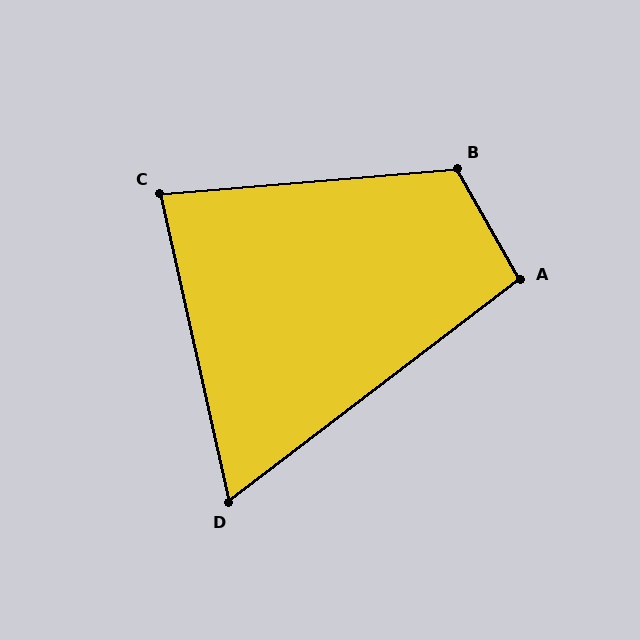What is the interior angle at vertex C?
Approximately 82 degrees (acute).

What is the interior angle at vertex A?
Approximately 98 degrees (obtuse).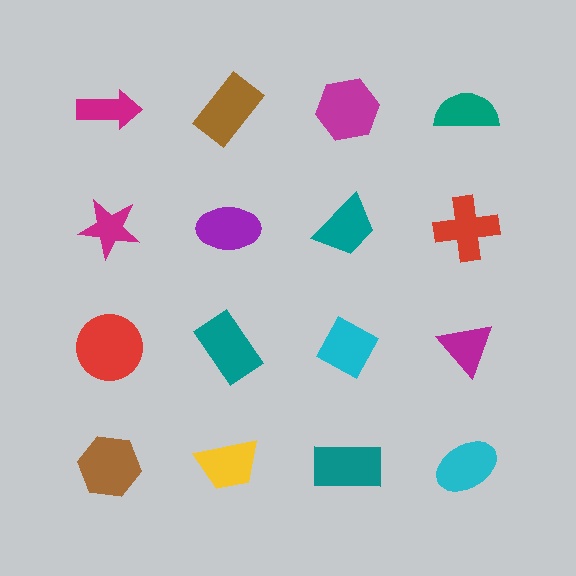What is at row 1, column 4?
A teal semicircle.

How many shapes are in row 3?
4 shapes.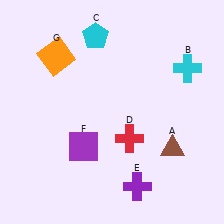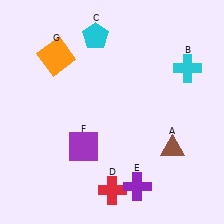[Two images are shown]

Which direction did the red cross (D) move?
The red cross (D) moved down.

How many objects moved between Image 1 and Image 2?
1 object moved between the two images.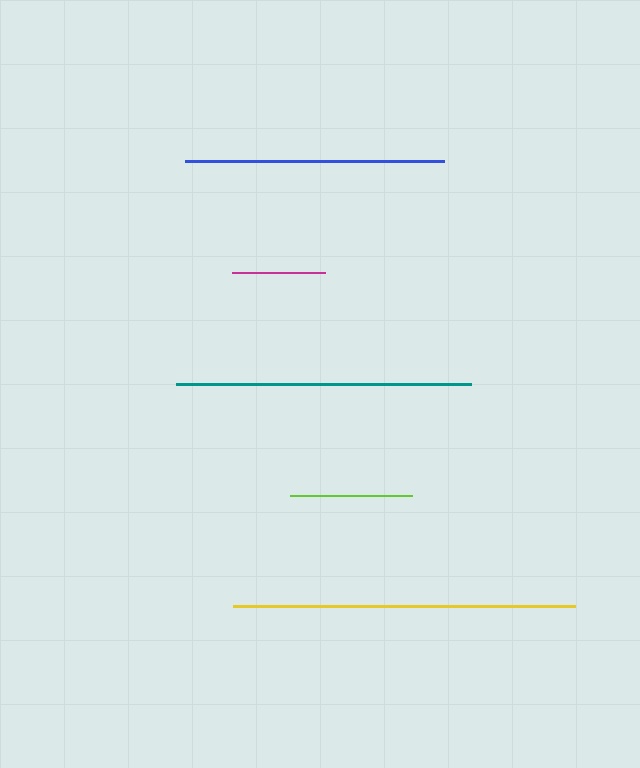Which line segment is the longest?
The yellow line is the longest at approximately 342 pixels.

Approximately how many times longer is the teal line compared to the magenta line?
The teal line is approximately 3.2 times the length of the magenta line.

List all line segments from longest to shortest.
From longest to shortest: yellow, teal, blue, lime, magenta.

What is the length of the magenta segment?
The magenta segment is approximately 93 pixels long.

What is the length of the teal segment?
The teal segment is approximately 295 pixels long.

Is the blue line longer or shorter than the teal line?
The teal line is longer than the blue line.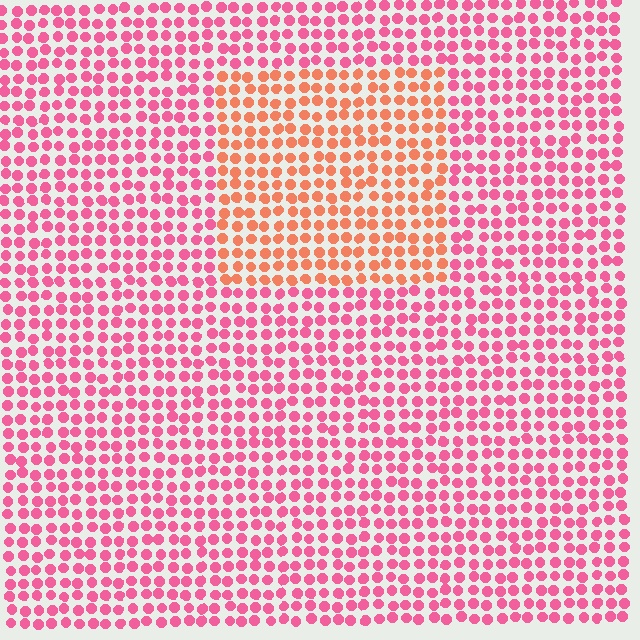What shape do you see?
I see a rectangle.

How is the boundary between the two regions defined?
The boundary is defined purely by a slight shift in hue (about 38 degrees). Spacing, size, and orientation are identical on both sides.